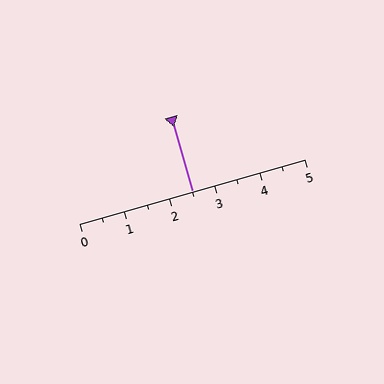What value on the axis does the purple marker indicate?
The marker indicates approximately 2.5.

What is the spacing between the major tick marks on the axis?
The major ticks are spaced 1 apart.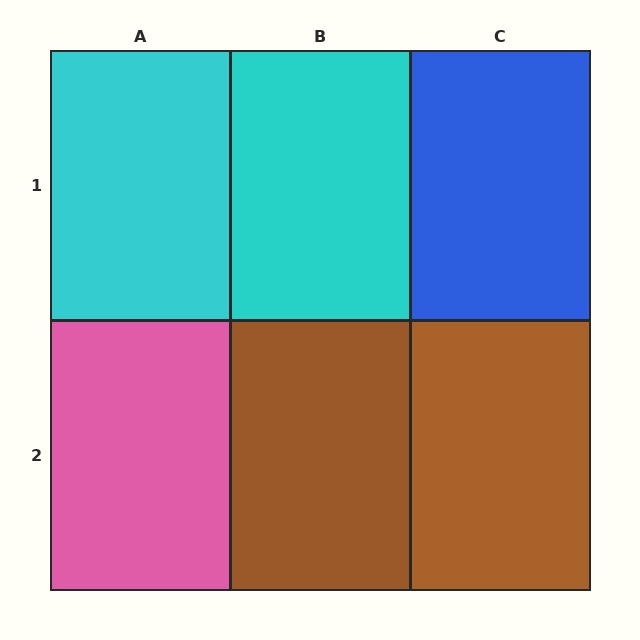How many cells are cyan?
2 cells are cyan.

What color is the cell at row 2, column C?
Brown.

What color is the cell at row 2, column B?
Brown.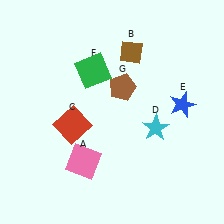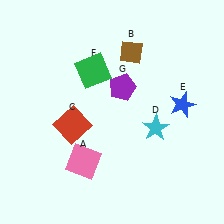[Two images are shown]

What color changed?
The pentagon (G) changed from brown in Image 1 to purple in Image 2.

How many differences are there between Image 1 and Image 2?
There is 1 difference between the two images.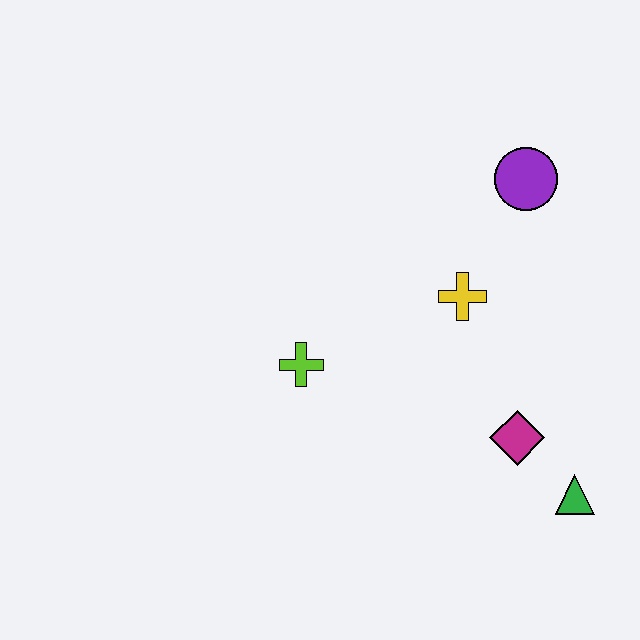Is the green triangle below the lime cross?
Yes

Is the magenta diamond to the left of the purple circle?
Yes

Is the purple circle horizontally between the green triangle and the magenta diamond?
Yes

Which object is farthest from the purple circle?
The green triangle is farthest from the purple circle.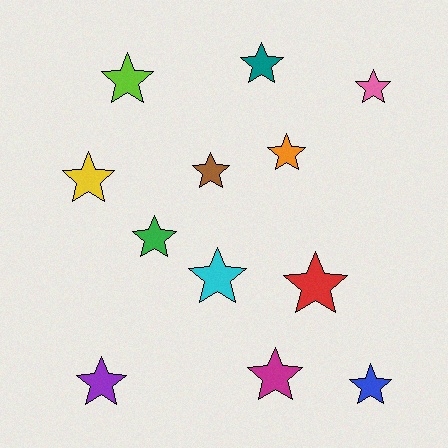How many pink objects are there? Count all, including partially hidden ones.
There is 1 pink object.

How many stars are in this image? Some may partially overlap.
There are 12 stars.